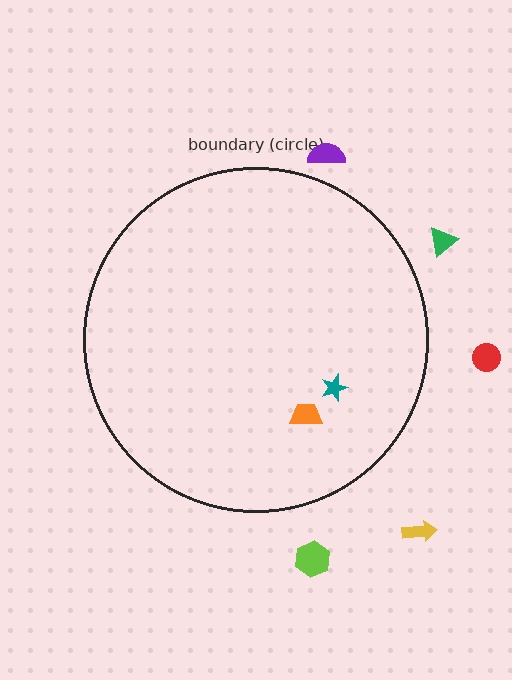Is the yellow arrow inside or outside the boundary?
Outside.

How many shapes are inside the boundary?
2 inside, 5 outside.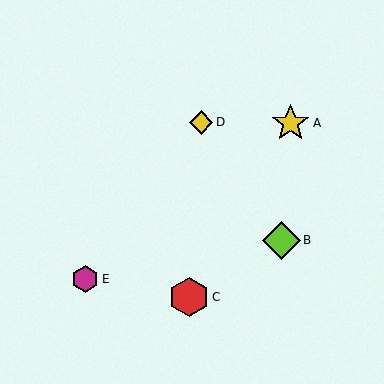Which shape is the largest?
The red hexagon (labeled C) is the largest.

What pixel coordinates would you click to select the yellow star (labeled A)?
Click at (291, 123) to select the yellow star A.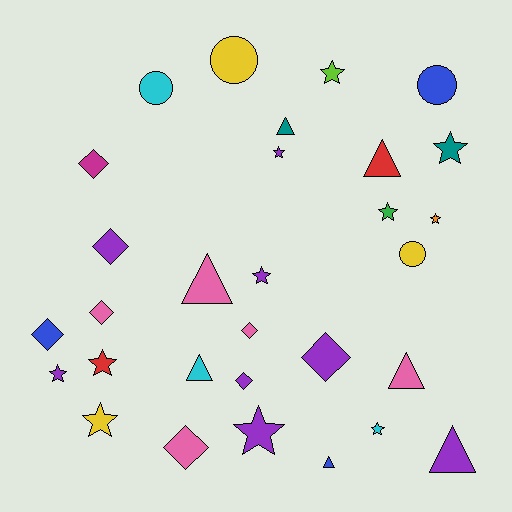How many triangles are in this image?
There are 7 triangles.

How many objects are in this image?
There are 30 objects.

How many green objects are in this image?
There is 1 green object.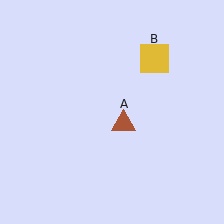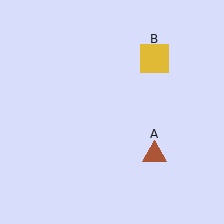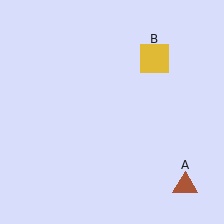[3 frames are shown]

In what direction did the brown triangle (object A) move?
The brown triangle (object A) moved down and to the right.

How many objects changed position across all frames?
1 object changed position: brown triangle (object A).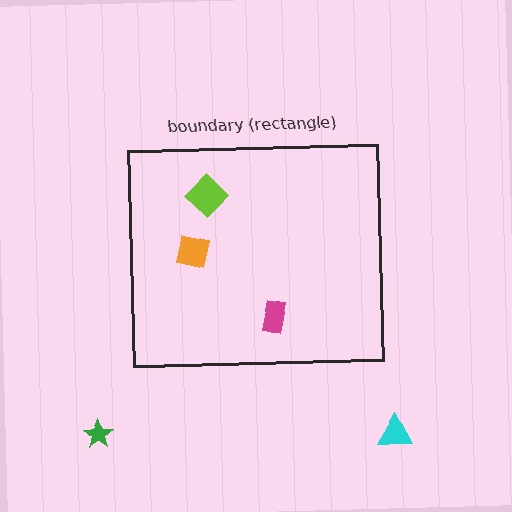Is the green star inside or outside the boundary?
Outside.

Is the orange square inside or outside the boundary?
Inside.